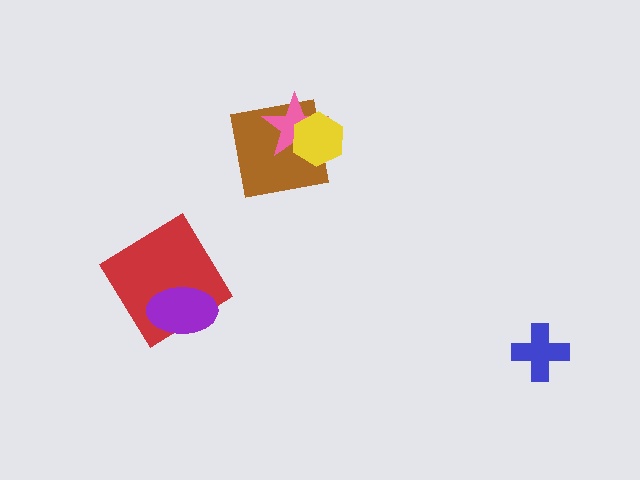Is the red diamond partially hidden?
Yes, it is partially covered by another shape.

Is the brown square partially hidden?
Yes, it is partially covered by another shape.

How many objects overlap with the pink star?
2 objects overlap with the pink star.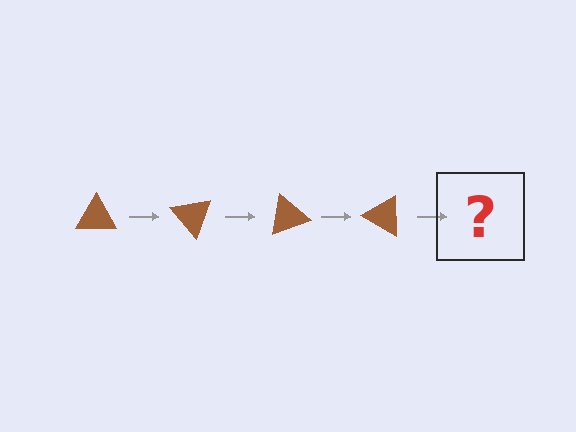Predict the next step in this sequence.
The next step is a brown triangle rotated 200 degrees.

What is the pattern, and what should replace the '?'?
The pattern is that the triangle rotates 50 degrees each step. The '?' should be a brown triangle rotated 200 degrees.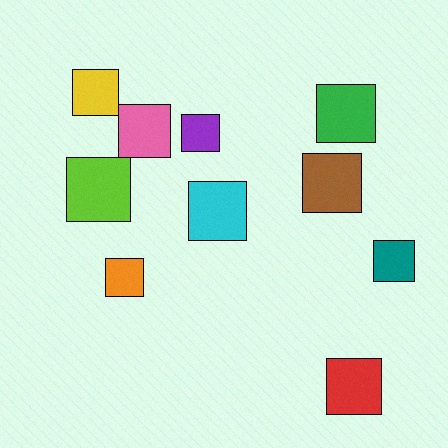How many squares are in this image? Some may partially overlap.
There are 10 squares.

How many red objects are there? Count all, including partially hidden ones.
There is 1 red object.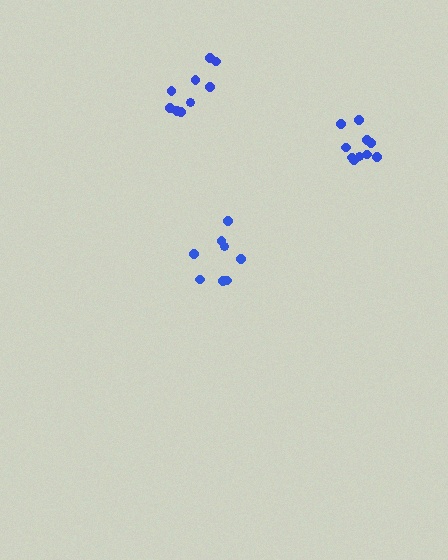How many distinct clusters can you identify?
There are 3 distinct clusters.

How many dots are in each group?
Group 1: 8 dots, Group 2: 10 dots, Group 3: 9 dots (27 total).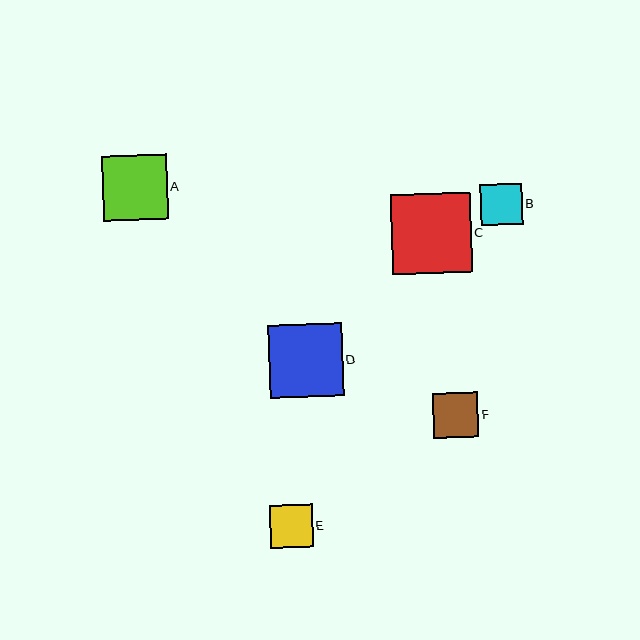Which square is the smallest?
Square B is the smallest with a size of approximately 42 pixels.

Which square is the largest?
Square C is the largest with a size of approximately 80 pixels.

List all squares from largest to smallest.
From largest to smallest: C, D, A, F, E, B.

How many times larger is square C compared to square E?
Square C is approximately 1.9 times the size of square E.